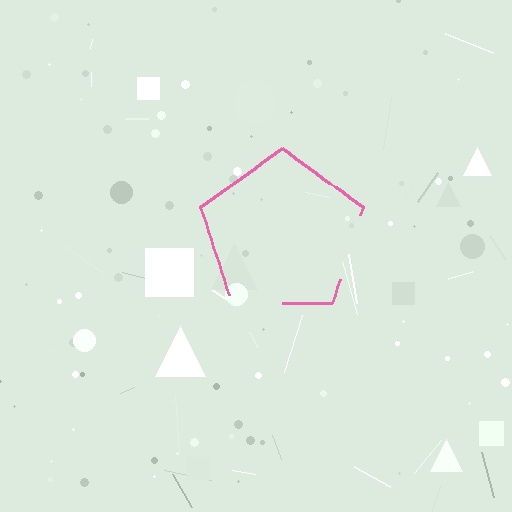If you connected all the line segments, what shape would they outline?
They would outline a pentagon.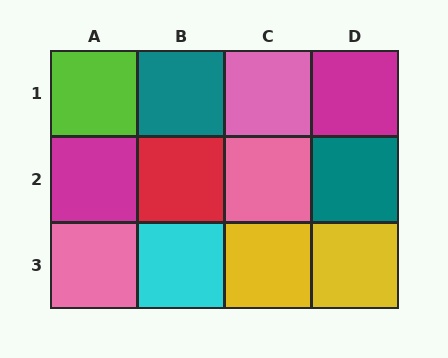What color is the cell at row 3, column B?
Cyan.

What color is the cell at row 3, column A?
Pink.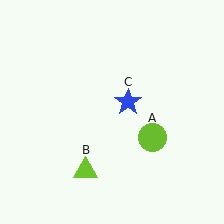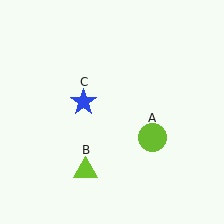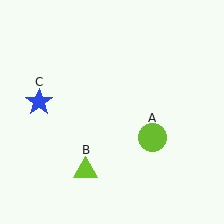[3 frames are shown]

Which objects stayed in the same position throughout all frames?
Lime circle (object A) and lime triangle (object B) remained stationary.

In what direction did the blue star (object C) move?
The blue star (object C) moved left.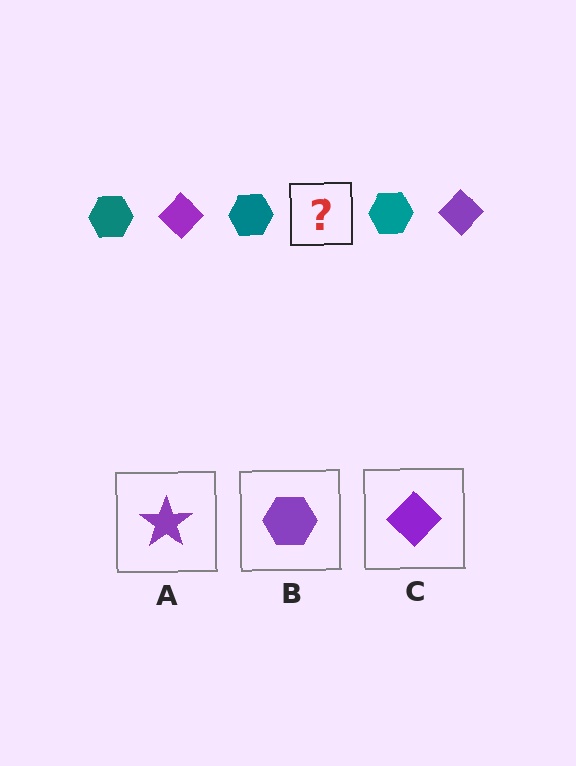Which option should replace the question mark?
Option C.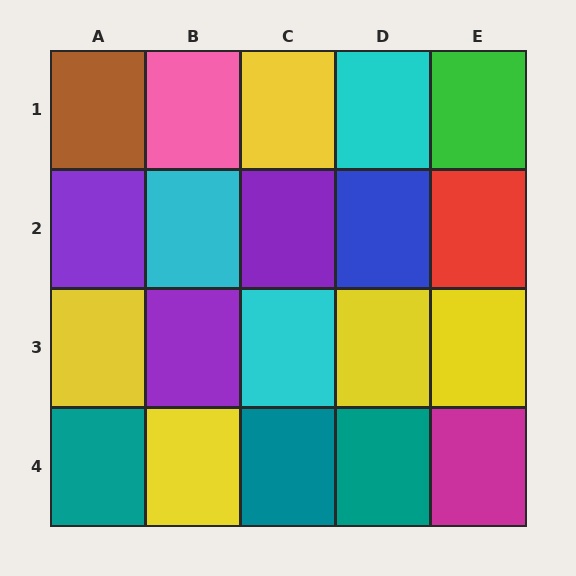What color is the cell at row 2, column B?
Cyan.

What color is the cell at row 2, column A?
Purple.